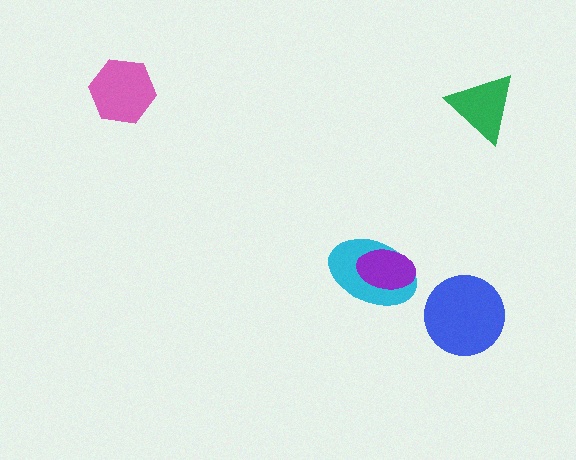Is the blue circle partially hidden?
No, no other shape covers it.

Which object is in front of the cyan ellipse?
The purple ellipse is in front of the cyan ellipse.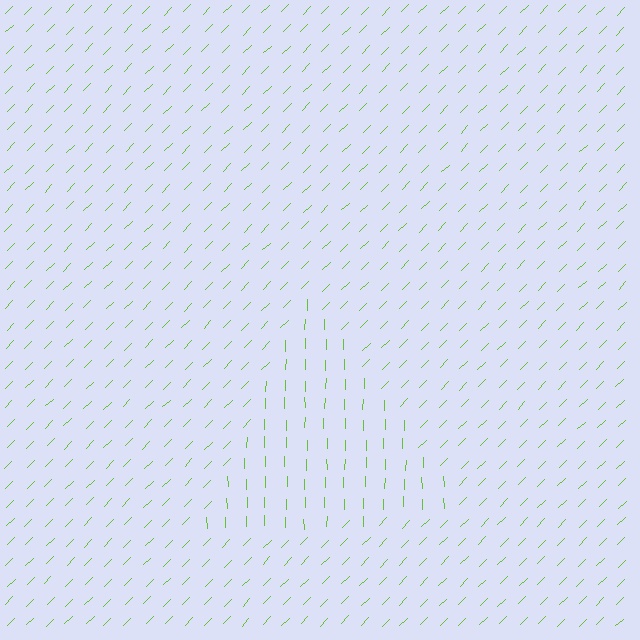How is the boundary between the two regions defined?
The boundary is defined purely by a change in line orientation (approximately 45 degrees difference). All lines are the same color and thickness.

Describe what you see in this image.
The image is filled with small lime line segments. A triangle region in the image has lines oriented differently from the surrounding lines, creating a visible texture boundary.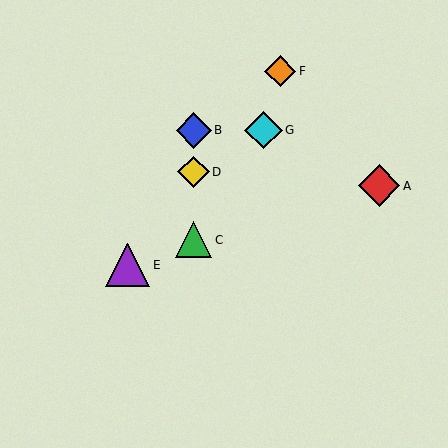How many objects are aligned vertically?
3 objects (B, C, D) are aligned vertically.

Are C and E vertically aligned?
No, C is at x≈194 and E is at x≈128.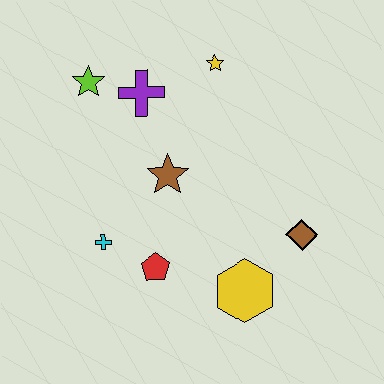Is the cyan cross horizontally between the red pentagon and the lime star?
Yes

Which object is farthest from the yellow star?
The yellow hexagon is farthest from the yellow star.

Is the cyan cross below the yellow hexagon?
No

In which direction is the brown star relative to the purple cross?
The brown star is below the purple cross.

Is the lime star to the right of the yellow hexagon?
No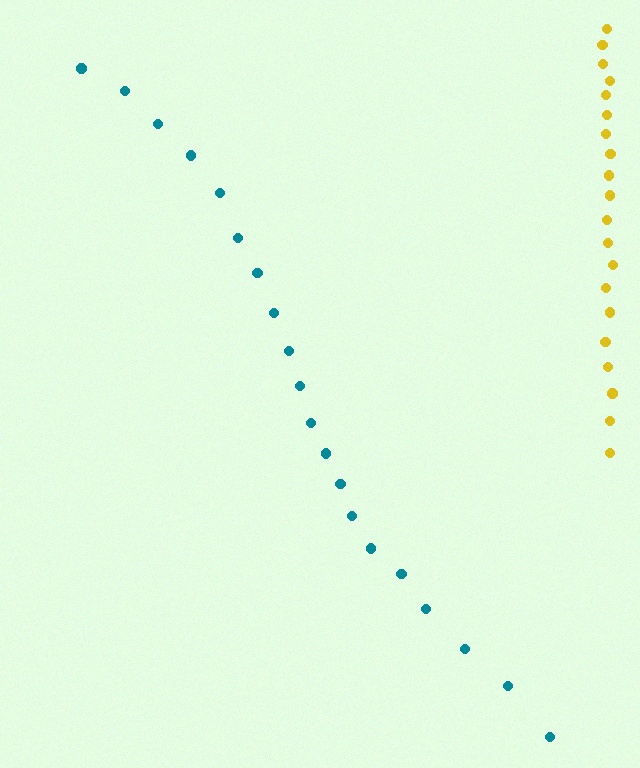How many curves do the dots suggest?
There are 2 distinct paths.